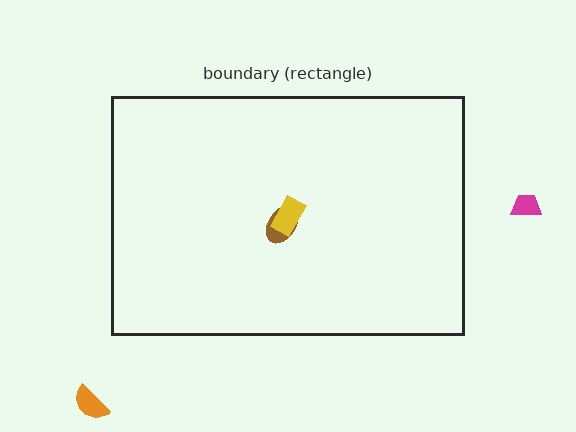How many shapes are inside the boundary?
2 inside, 2 outside.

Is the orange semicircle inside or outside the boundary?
Outside.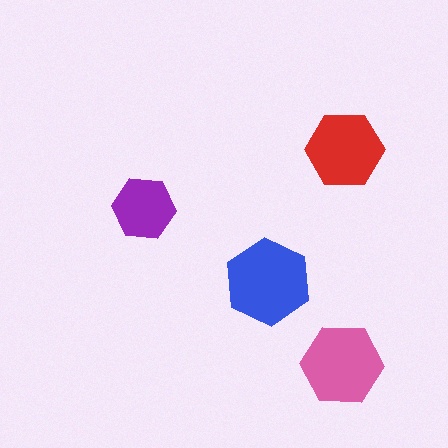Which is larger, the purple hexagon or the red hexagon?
The red one.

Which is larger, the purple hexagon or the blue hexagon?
The blue one.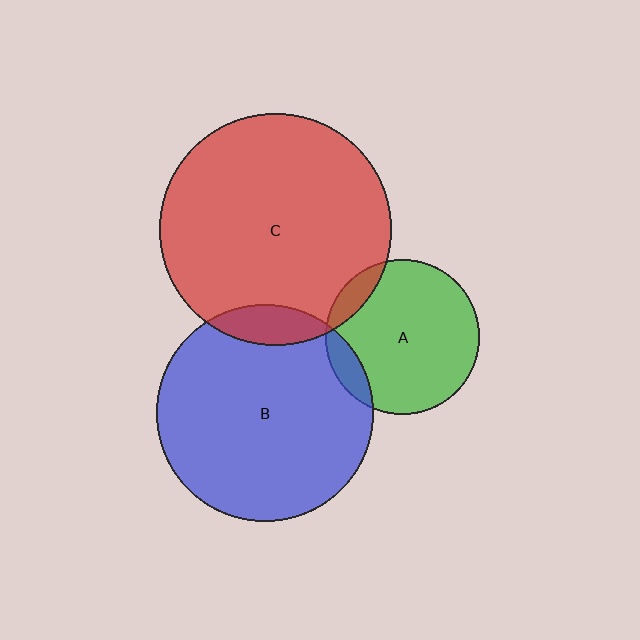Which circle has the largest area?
Circle C (red).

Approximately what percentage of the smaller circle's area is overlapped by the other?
Approximately 10%.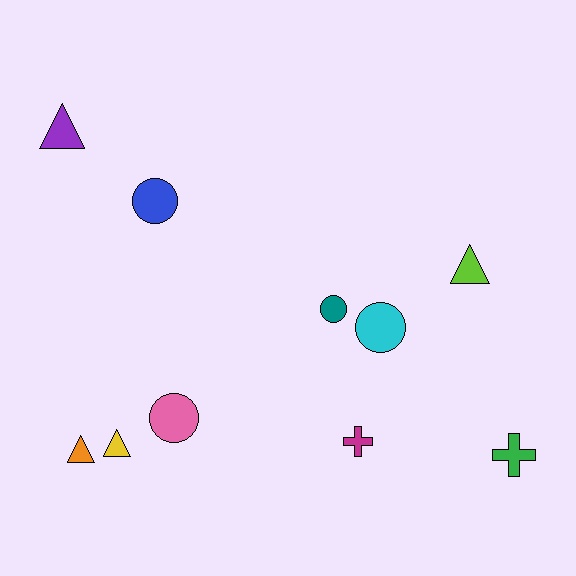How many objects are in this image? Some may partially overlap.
There are 10 objects.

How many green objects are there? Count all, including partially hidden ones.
There is 1 green object.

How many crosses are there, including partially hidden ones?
There are 2 crosses.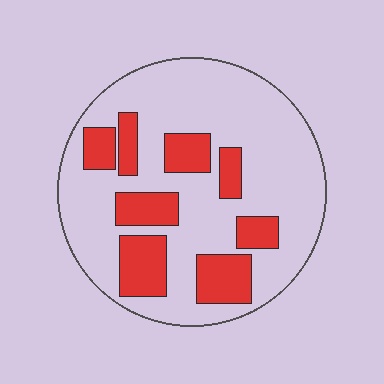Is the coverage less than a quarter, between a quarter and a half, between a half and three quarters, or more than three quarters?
Between a quarter and a half.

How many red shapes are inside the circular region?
8.